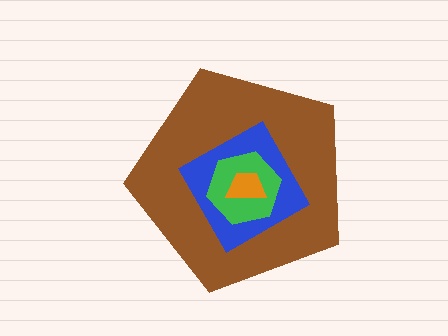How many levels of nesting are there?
4.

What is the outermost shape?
The brown pentagon.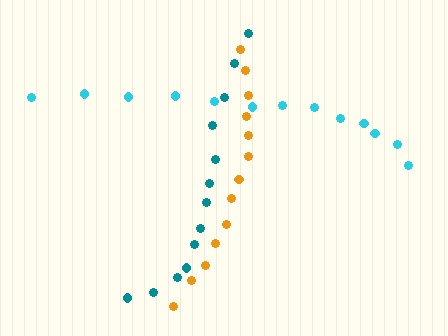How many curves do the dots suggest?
There are 3 distinct paths.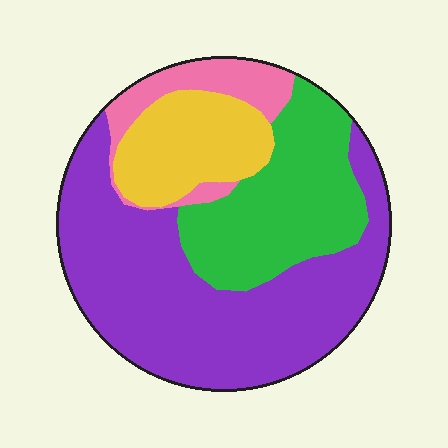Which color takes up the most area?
Purple, at roughly 50%.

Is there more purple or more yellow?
Purple.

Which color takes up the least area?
Pink, at roughly 10%.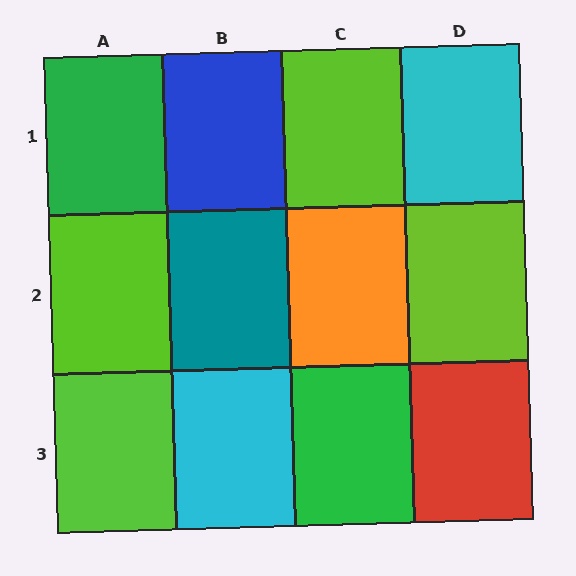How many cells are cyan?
2 cells are cyan.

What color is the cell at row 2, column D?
Lime.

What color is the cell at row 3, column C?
Green.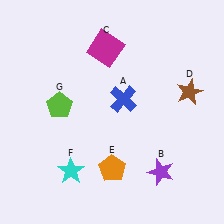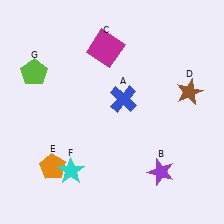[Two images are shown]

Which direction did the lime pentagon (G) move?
The lime pentagon (G) moved up.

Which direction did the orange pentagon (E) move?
The orange pentagon (E) moved left.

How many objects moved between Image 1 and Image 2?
2 objects moved between the two images.